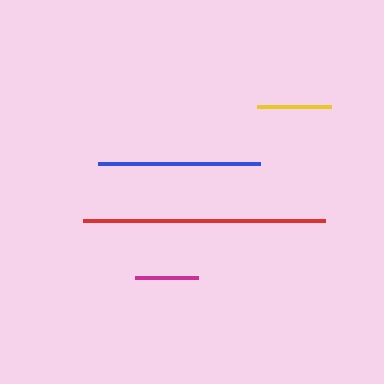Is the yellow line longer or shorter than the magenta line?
The yellow line is longer than the magenta line.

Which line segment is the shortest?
The magenta line is the shortest at approximately 63 pixels.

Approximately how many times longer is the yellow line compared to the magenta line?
The yellow line is approximately 1.2 times the length of the magenta line.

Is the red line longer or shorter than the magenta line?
The red line is longer than the magenta line.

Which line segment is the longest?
The red line is the longest at approximately 242 pixels.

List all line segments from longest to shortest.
From longest to shortest: red, blue, yellow, magenta.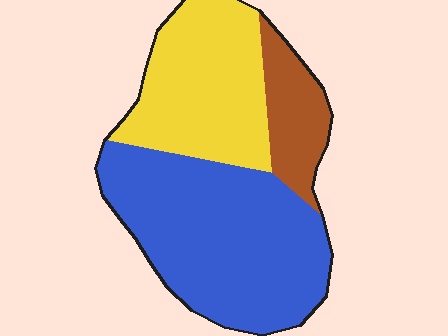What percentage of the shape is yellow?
Yellow takes up about one third (1/3) of the shape.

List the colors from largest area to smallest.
From largest to smallest: blue, yellow, brown.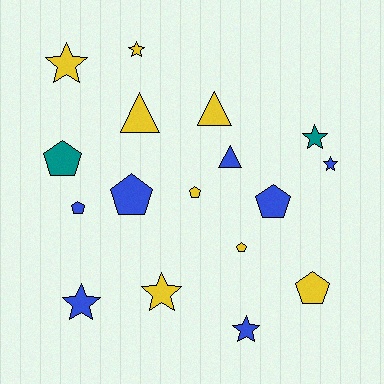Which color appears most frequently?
Yellow, with 8 objects.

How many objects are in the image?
There are 17 objects.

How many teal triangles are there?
There are no teal triangles.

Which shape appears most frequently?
Star, with 7 objects.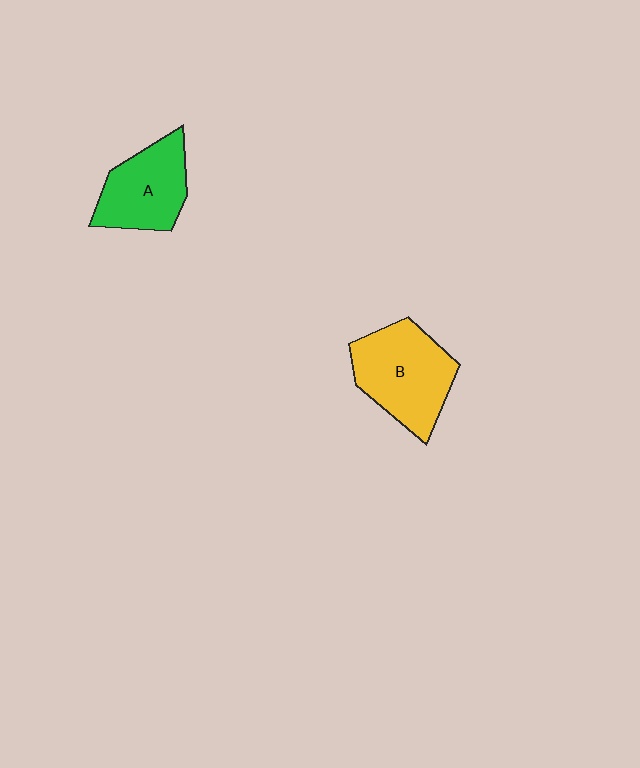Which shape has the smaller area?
Shape A (green).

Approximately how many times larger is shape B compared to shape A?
Approximately 1.2 times.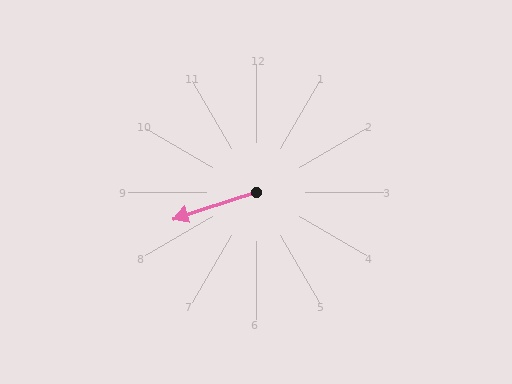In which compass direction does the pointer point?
West.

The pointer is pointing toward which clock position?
Roughly 8 o'clock.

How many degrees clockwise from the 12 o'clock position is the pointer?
Approximately 252 degrees.